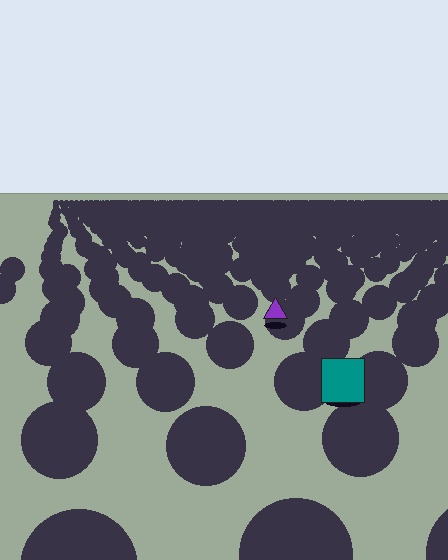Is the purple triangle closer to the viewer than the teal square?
No. The teal square is closer — you can tell from the texture gradient: the ground texture is coarser near it.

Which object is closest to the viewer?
The teal square is closest. The texture marks near it are larger and more spread out.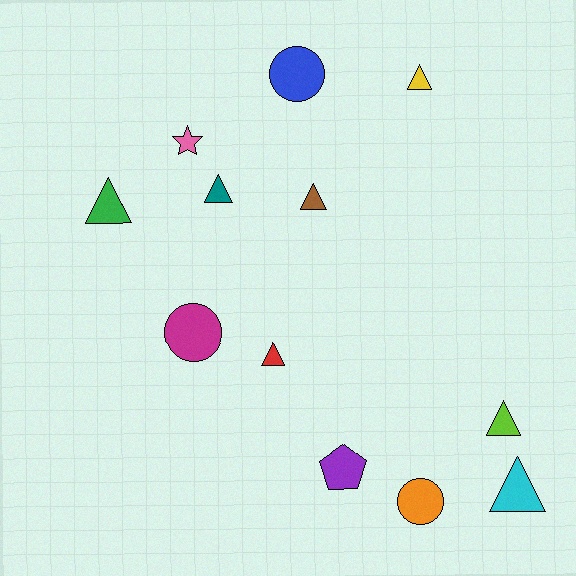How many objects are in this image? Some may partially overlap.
There are 12 objects.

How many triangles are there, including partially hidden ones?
There are 7 triangles.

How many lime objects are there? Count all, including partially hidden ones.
There is 1 lime object.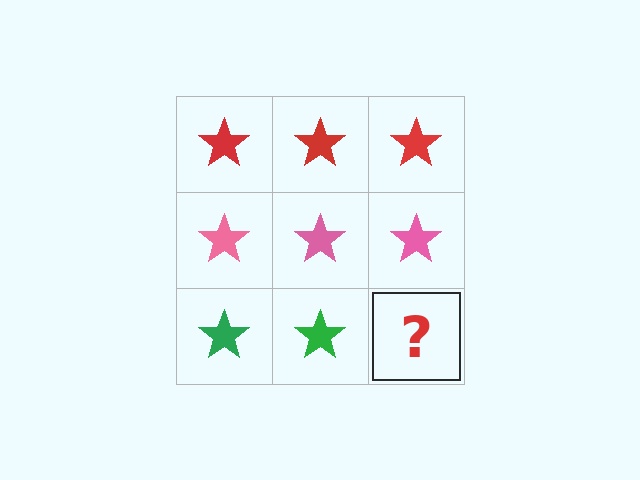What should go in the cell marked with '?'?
The missing cell should contain a green star.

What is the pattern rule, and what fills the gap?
The rule is that each row has a consistent color. The gap should be filled with a green star.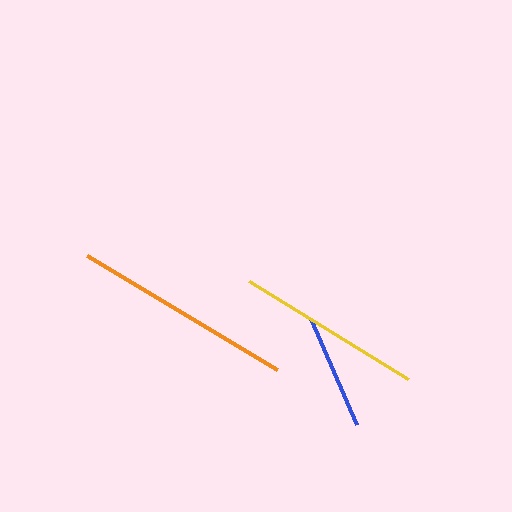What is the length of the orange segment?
The orange segment is approximately 222 pixels long.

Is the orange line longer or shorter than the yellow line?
The orange line is longer than the yellow line.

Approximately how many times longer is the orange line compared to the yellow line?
The orange line is approximately 1.2 times the length of the yellow line.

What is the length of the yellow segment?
The yellow segment is approximately 186 pixels long.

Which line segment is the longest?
The orange line is the longest at approximately 222 pixels.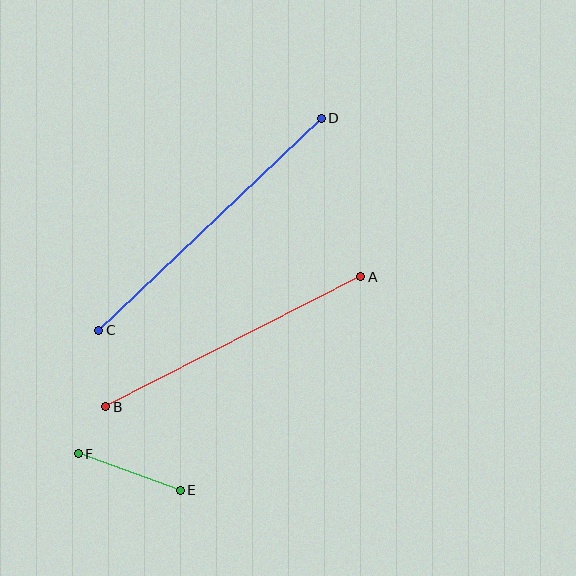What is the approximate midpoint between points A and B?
The midpoint is at approximately (233, 342) pixels.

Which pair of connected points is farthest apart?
Points C and D are farthest apart.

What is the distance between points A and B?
The distance is approximately 286 pixels.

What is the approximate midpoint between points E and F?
The midpoint is at approximately (129, 472) pixels.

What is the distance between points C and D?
The distance is approximately 307 pixels.